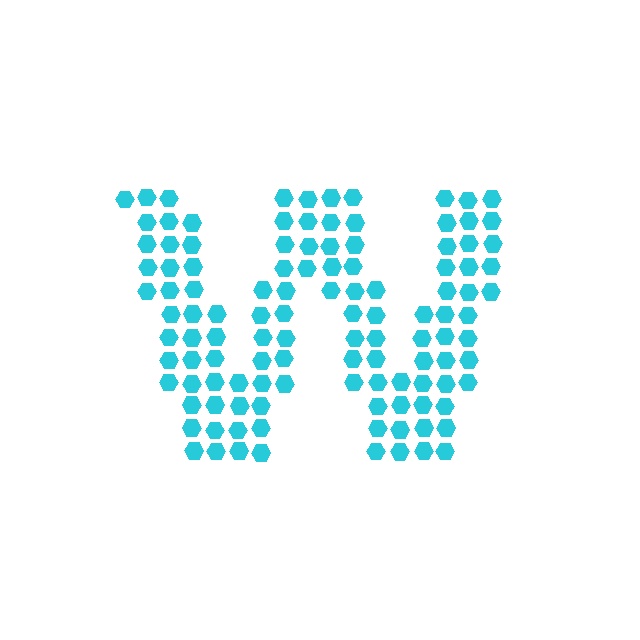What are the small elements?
The small elements are hexagons.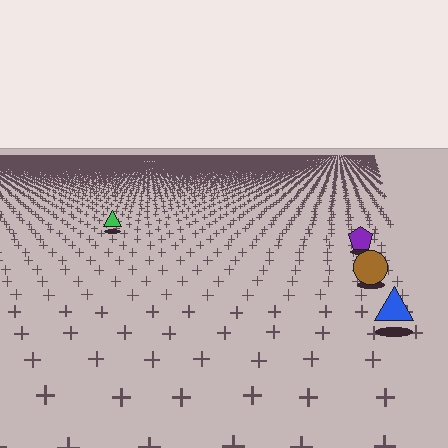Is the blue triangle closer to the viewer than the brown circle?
Yes. The blue triangle is closer — you can tell from the texture gradient: the ground texture is coarser near it.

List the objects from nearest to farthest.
From nearest to farthest: the blue triangle, the brown circle, the purple pentagon, the green triangle.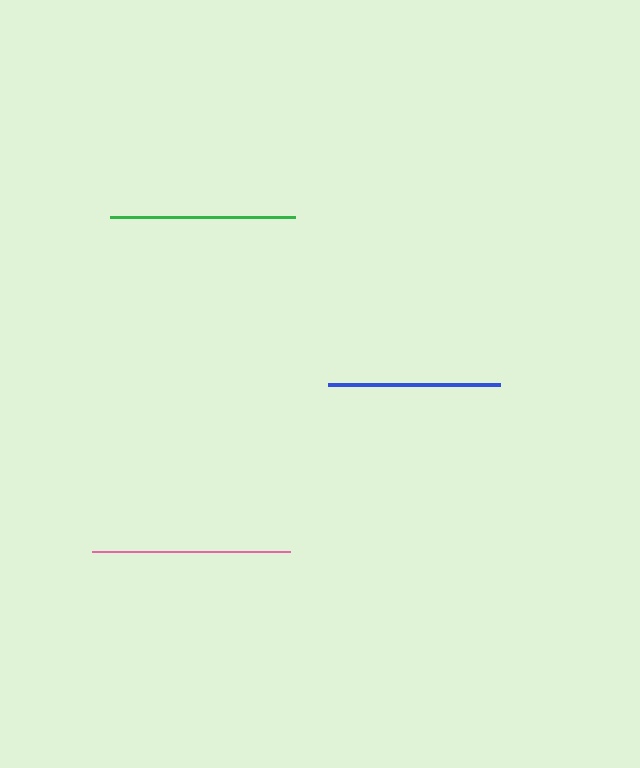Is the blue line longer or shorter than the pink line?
The pink line is longer than the blue line.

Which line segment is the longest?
The pink line is the longest at approximately 198 pixels.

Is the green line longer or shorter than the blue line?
The green line is longer than the blue line.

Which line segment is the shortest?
The blue line is the shortest at approximately 171 pixels.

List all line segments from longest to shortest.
From longest to shortest: pink, green, blue.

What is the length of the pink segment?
The pink segment is approximately 198 pixels long.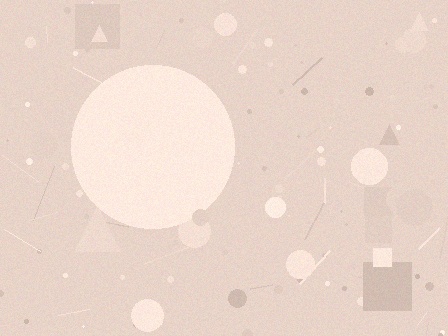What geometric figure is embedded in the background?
A circle is embedded in the background.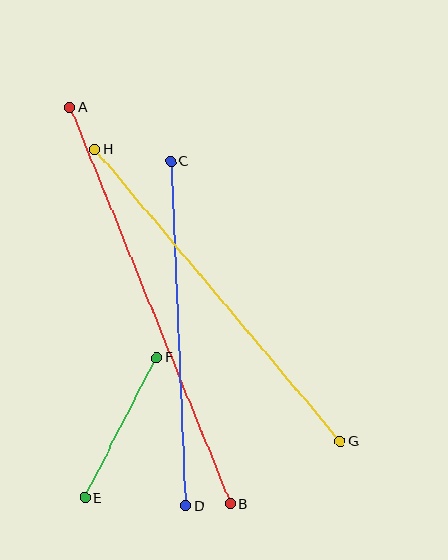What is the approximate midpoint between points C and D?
The midpoint is at approximately (178, 334) pixels.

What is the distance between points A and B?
The distance is approximately 427 pixels.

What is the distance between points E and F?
The distance is approximately 157 pixels.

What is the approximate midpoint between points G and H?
The midpoint is at approximately (217, 295) pixels.